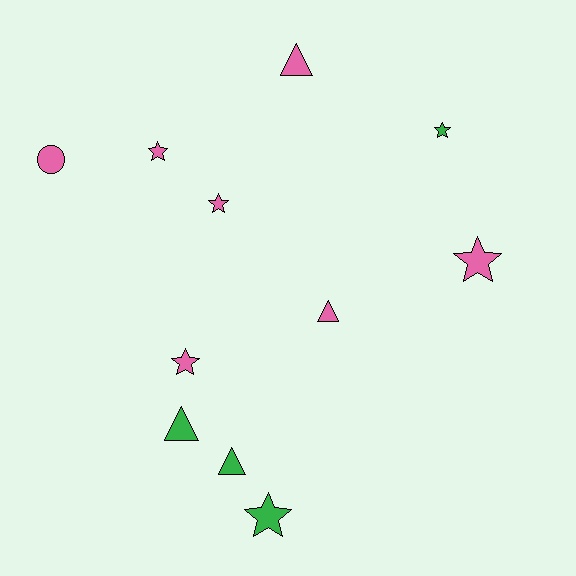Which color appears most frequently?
Pink, with 7 objects.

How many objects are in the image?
There are 11 objects.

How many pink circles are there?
There is 1 pink circle.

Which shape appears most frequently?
Star, with 6 objects.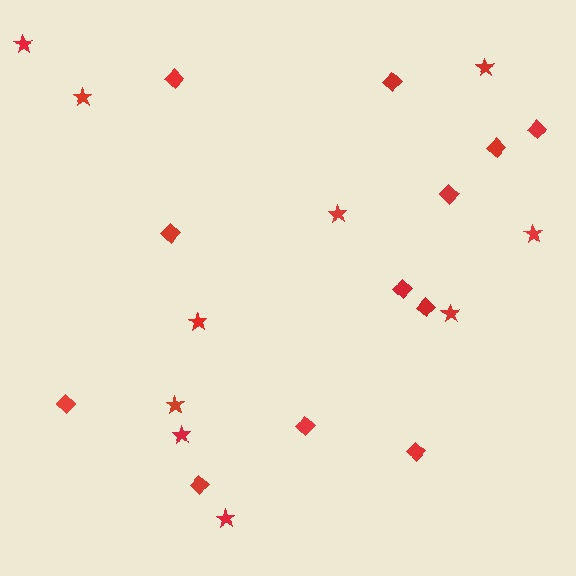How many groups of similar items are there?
There are 2 groups: one group of stars (10) and one group of diamonds (12).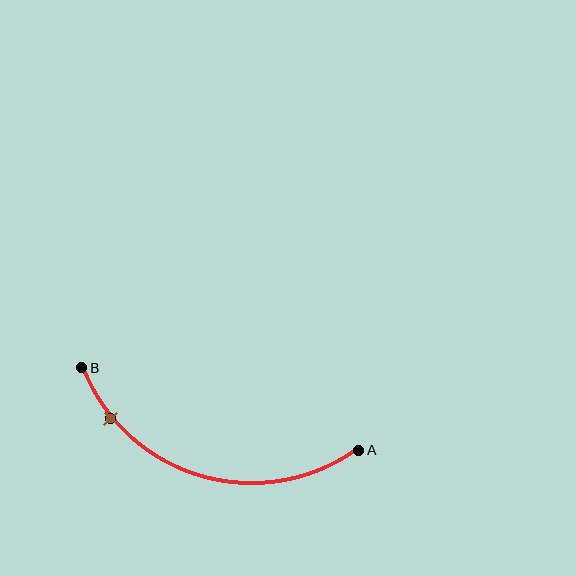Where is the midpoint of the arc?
The arc midpoint is the point on the curve farthest from the straight line joining A and B. It sits below that line.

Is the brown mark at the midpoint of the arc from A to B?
No. The brown mark lies on the arc but is closer to endpoint B. The arc midpoint would be at the point on the curve equidistant along the arc from both A and B.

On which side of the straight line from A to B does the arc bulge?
The arc bulges below the straight line connecting A and B.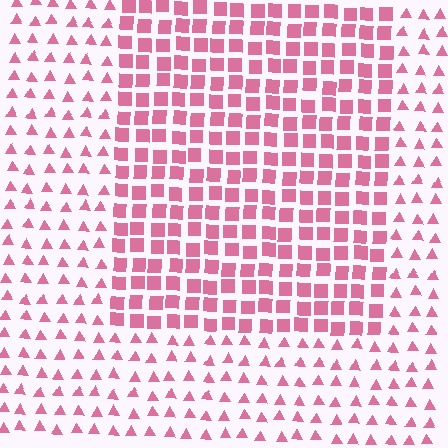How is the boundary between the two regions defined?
The boundary is defined by a change in element shape: squares inside vs. triangles outside. All elements share the same color and spacing.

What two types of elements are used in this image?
The image uses squares inside the rectangle region and triangles outside it.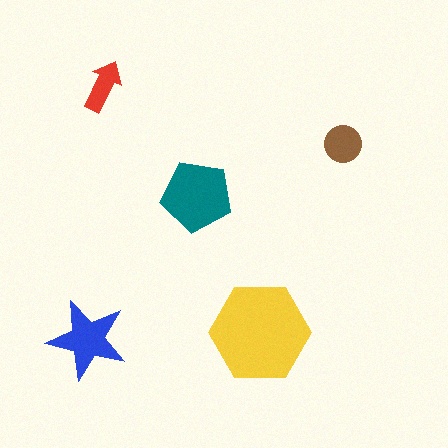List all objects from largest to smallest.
The yellow hexagon, the teal pentagon, the blue star, the brown circle, the red arrow.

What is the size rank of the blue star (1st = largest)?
3rd.